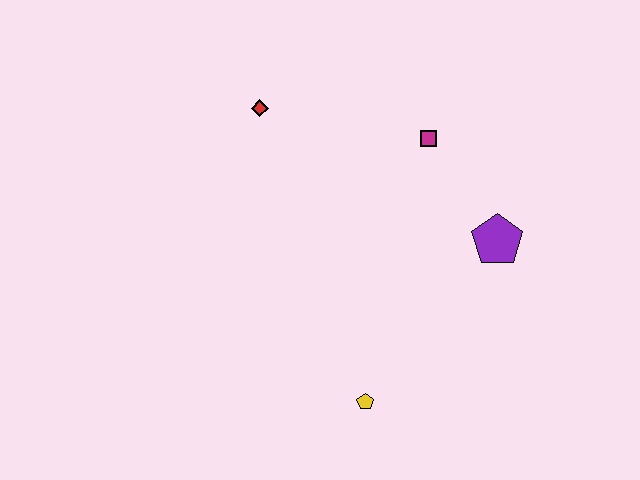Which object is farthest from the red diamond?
The yellow pentagon is farthest from the red diamond.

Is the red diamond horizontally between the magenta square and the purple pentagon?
No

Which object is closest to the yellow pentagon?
The purple pentagon is closest to the yellow pentagon.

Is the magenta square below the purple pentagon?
No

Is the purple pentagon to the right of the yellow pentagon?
Yes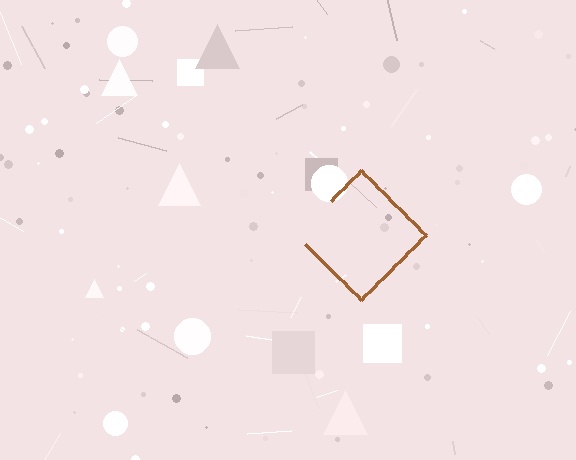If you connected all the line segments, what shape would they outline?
They would outline a diamond.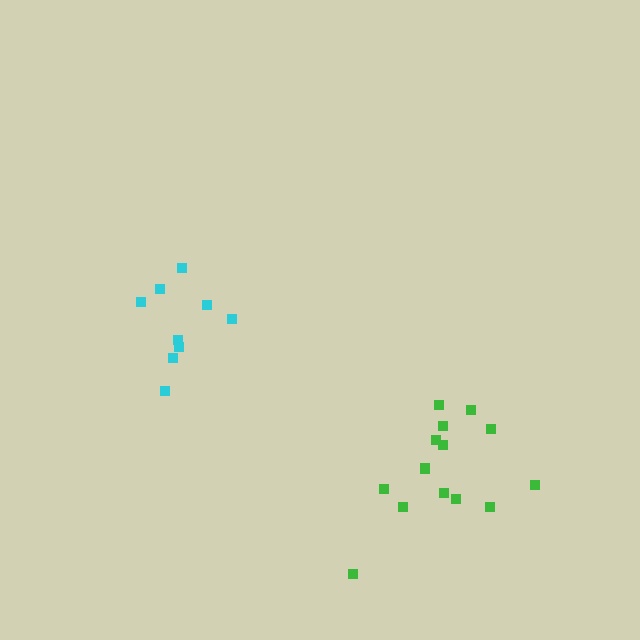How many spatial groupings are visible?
There are 2 spatial groupings.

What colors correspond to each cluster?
The clusters are colored: green, cyan.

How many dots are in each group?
Group 1: 14 dots, Group 2: 9 dots (23 total).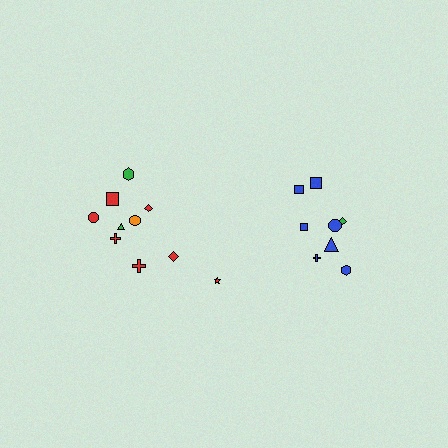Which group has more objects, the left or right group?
The left group.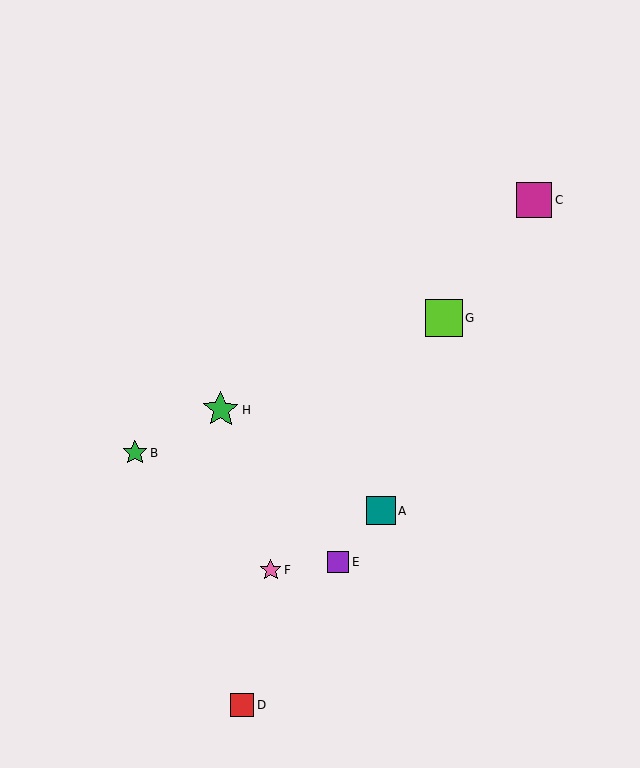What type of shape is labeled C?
Shape C is a magenta square.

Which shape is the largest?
The lime square (labeled G) is the largest.